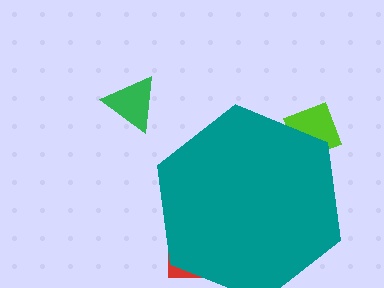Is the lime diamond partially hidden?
Yes, the lime diamond is partially hidden behind the teal hexagon.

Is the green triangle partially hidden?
No, the green triangle is fully visible.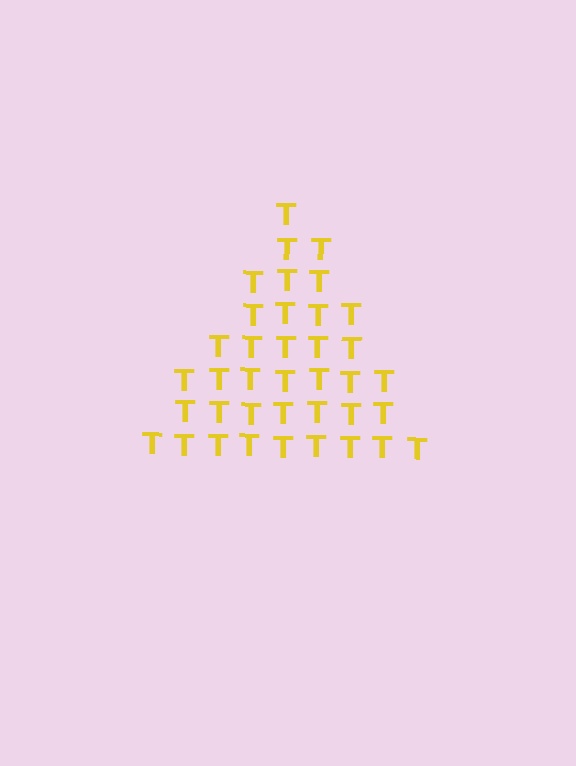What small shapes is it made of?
It is made of small letter T's.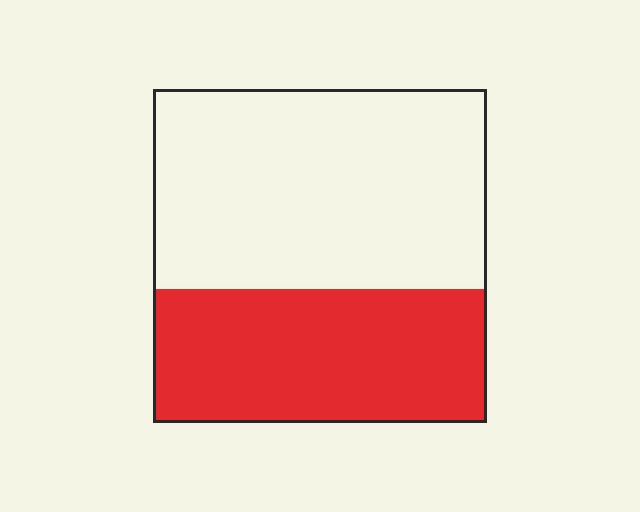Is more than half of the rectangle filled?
No.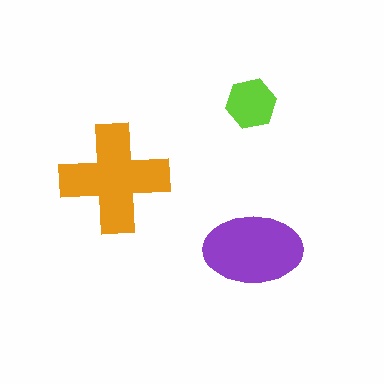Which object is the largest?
The orange cross.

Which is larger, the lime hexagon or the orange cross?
The orange cross.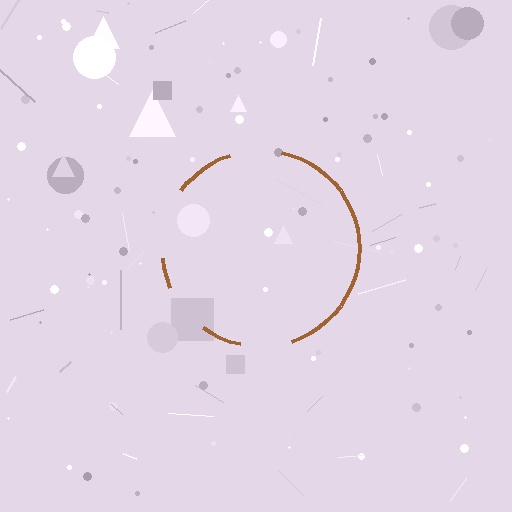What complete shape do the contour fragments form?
The contour fragments form a circle.